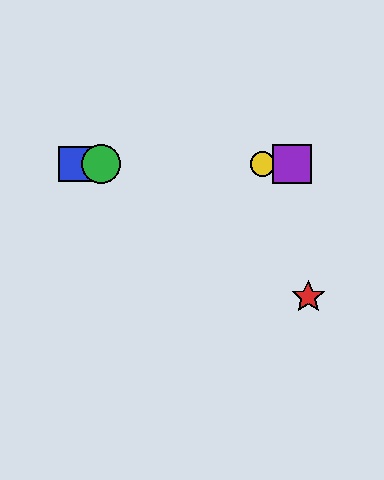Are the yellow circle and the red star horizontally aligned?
No, the yellow circle is at y≈164 and the red star is at y≈297.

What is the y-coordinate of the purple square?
The purple square is at y≈164.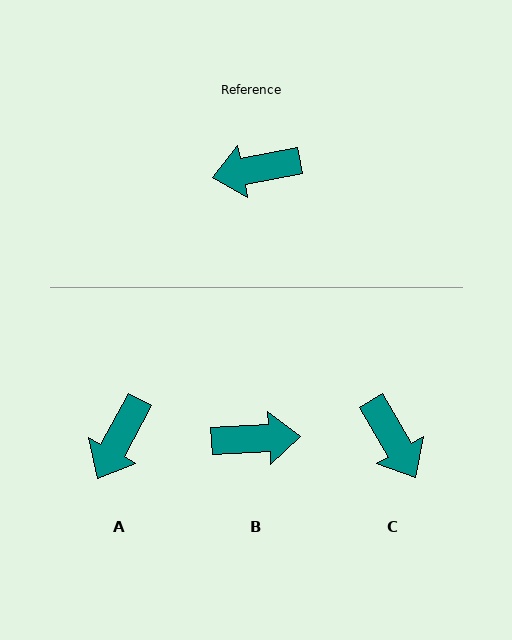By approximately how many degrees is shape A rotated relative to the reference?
Approximately 51 degrees counter-clockwise.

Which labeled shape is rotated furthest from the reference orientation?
B, about 172 degrees away.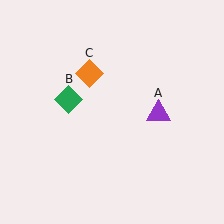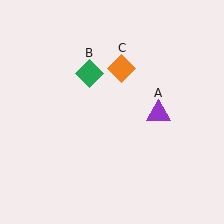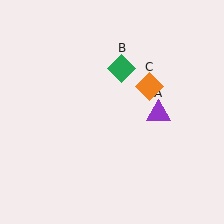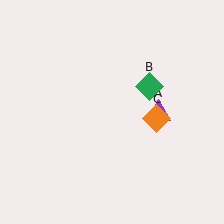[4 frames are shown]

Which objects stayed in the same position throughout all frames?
Purple triangle (object A) remained stationary.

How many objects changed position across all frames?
2 objects changed position: green diamond (object B), orange diamond (object C).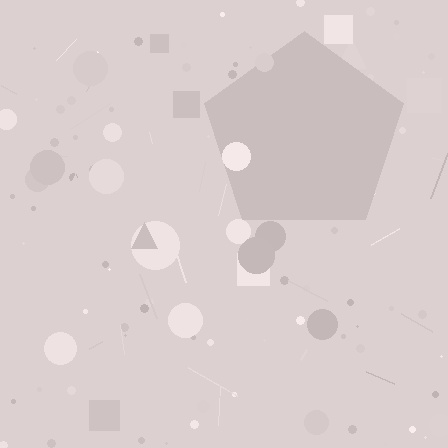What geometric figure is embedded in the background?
A pentagon is embedded in the background.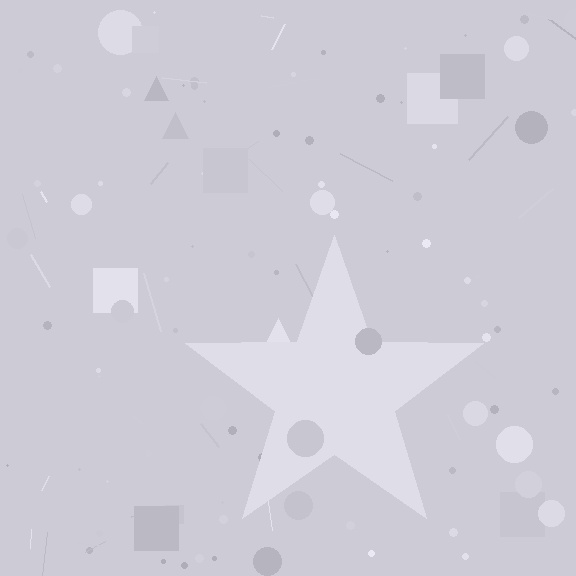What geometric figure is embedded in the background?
A star is embedded in the background.